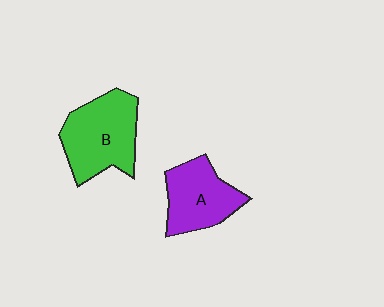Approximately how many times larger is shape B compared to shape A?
Approximately 1.3 times.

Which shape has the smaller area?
Shape A (purple).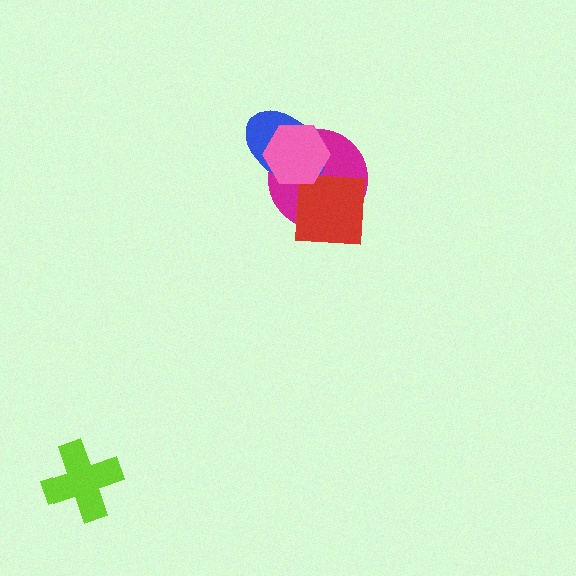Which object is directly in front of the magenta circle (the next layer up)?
The blue ellipse is directly in front of the magenta circle.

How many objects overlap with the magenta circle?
3 objects overlap with the magenta circle.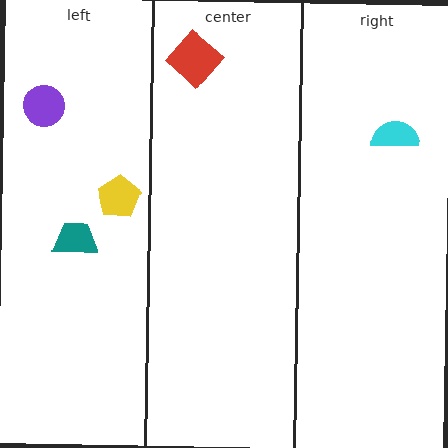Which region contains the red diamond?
The center region.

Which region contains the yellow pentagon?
The left region.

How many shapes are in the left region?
3.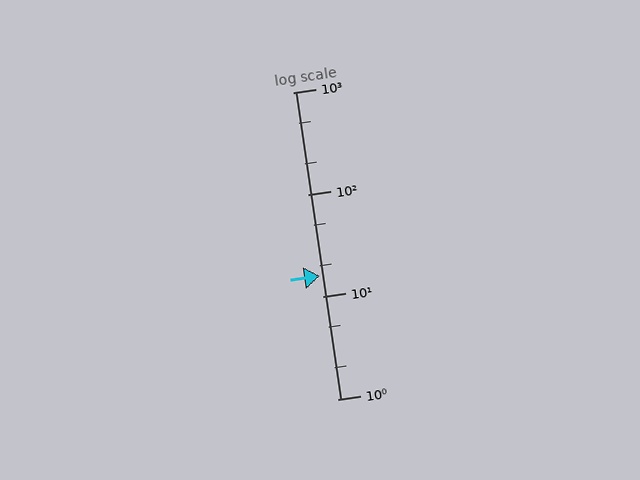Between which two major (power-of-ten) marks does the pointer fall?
The pointer is between 10 and 100.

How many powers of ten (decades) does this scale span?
The scale spans 3 decades, from 1 to 1000.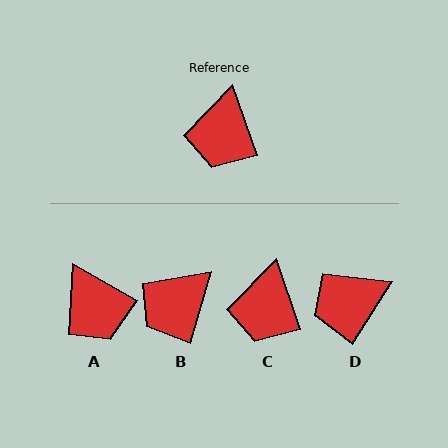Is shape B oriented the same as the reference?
No, it is off by about 35 degrees.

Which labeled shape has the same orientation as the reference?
C.